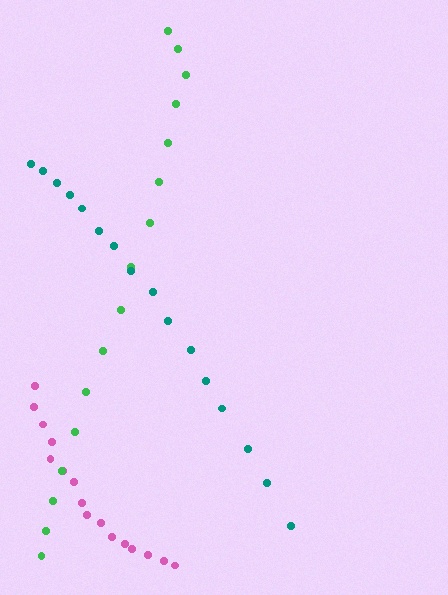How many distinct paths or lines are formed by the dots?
There are 3 distinct paths.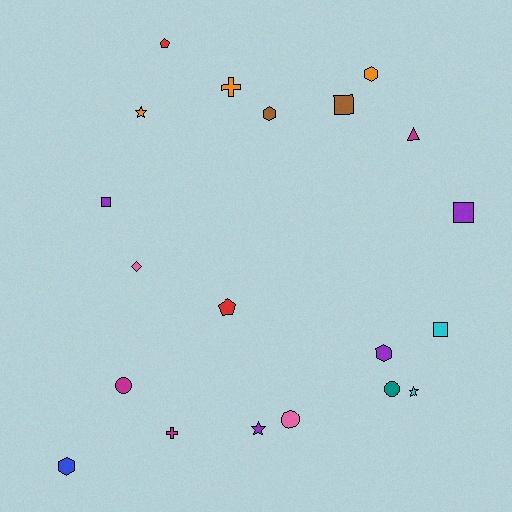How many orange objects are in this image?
There are 3 orange objects.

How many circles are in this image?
There are 3 circles.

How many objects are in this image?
There are 20 objects.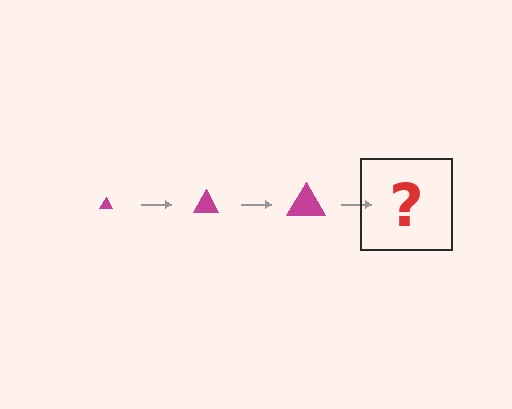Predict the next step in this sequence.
The next step is a magenta triangle, larger than the previous one.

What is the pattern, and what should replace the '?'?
The pattern is that the triangle gets progressively larger each step. The '?' should be a magenta triangle, larger than the previous one.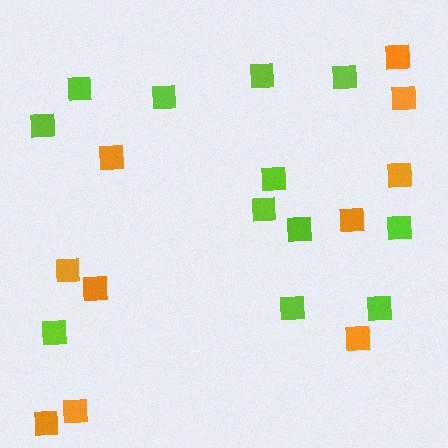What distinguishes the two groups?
There are 2 groups: one group of orange squares (10) and one group of lime squares (12).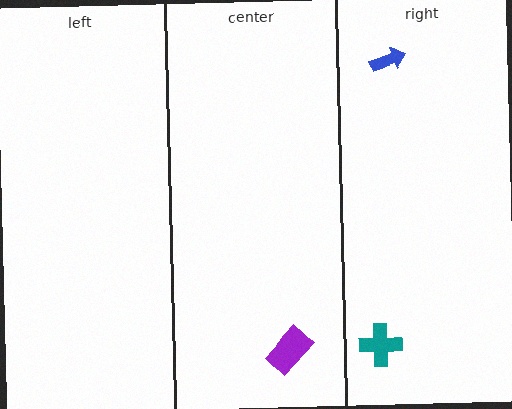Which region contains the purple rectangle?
The center region.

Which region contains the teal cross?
The right region.